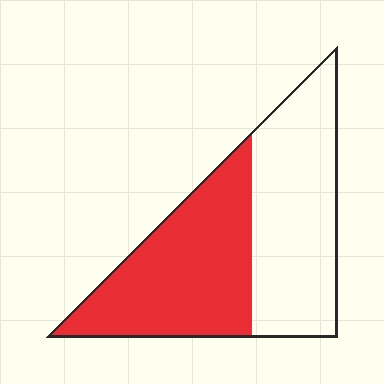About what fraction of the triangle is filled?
About one half (1/2).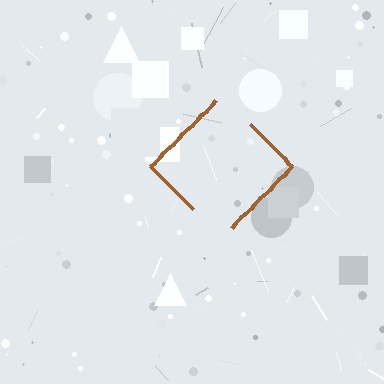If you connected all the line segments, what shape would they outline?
They would outline a diamond.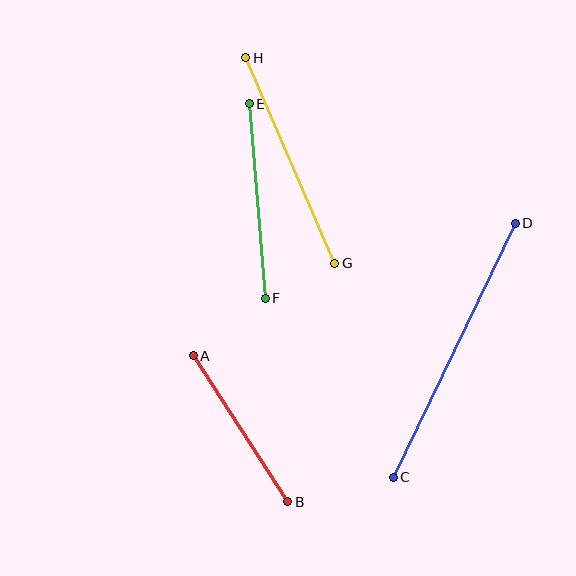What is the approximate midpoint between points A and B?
The midpoint is at approximately (241, 429) pixels.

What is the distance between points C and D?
The distance is approximately 281 pixels.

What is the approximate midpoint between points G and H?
The midpoint is at approximately (290, 161) pixels.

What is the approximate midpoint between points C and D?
The midpoint is at approximately (454, 350) pixels.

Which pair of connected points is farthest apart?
Points C and D are farthest apart.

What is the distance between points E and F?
The distance is approximately 195 pixels.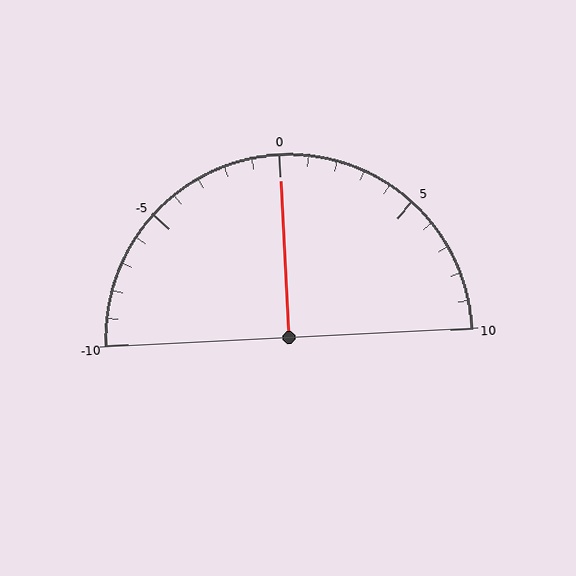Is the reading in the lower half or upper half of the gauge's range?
The reading is in the upper half of the range (-10 to 10).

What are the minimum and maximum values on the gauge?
The gauge ranges from -10 to 10.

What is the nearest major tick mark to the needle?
The nearest major tick mark is 0.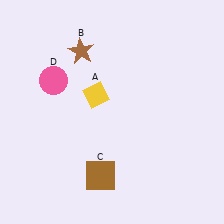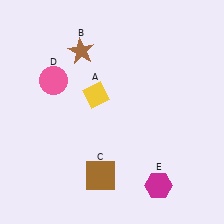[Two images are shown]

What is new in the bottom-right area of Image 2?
A magenta hexagon (E) was added in the bottom-right area of Image 2.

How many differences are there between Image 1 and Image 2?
There is 1 difference between the two images.